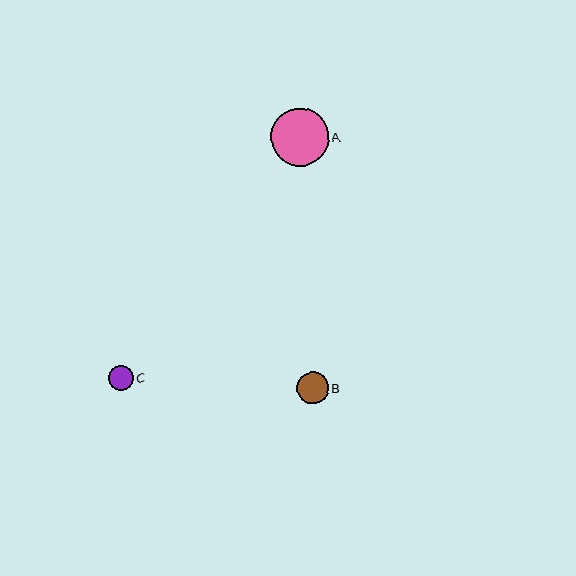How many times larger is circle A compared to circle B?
Circle A is approximately 1.8 times the size of circle B.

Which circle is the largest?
Circle A is the largest with a size of approximately 58 pixels.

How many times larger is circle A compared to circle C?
Circle A is approximately 2.3 times the size of circle C.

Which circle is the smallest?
Circle C is the smallest with a size of approximately 25 pixels.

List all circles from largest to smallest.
From largest to smallest: A, B, C.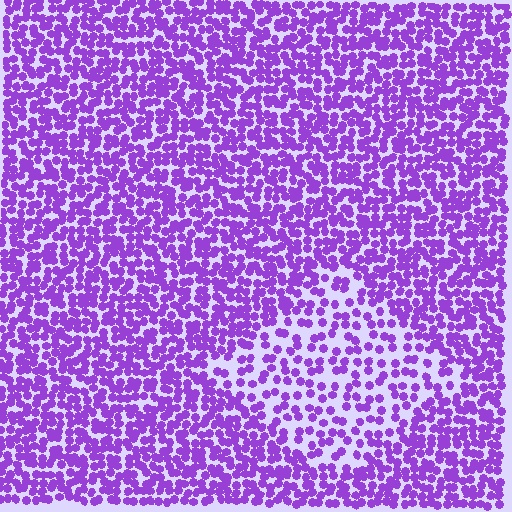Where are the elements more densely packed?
The elements are more densely packed outside the diamond boundary.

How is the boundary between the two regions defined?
The boundary is defined by a change in element density (approximately 2.0x ratio). All elements are the same color, size, and shape.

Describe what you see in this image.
The image contains small purple elements arranged at two different densities. A diamond-shaped region is visible where the elements are less densely packed than the surrounding area.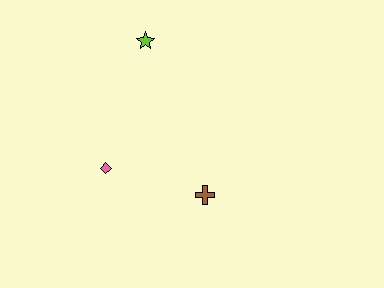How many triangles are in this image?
There are no triangles.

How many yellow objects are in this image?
There are no yellow objects.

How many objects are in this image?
There are 3 objects.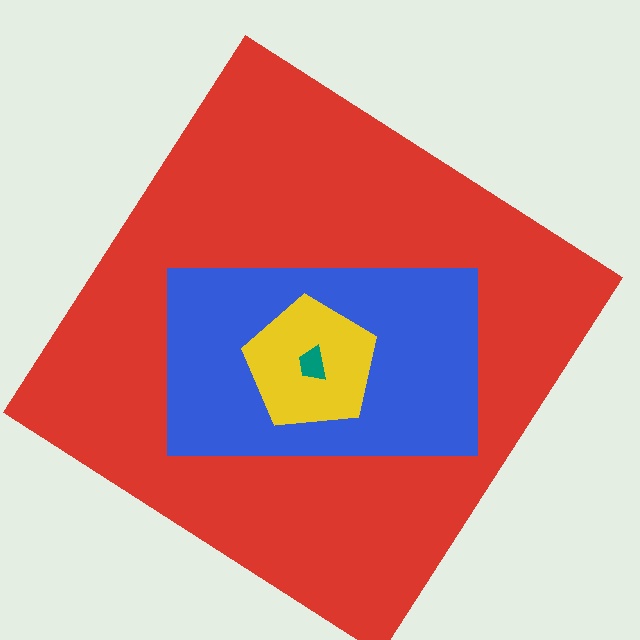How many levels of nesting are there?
4.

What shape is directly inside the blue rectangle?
The yellow pentagon.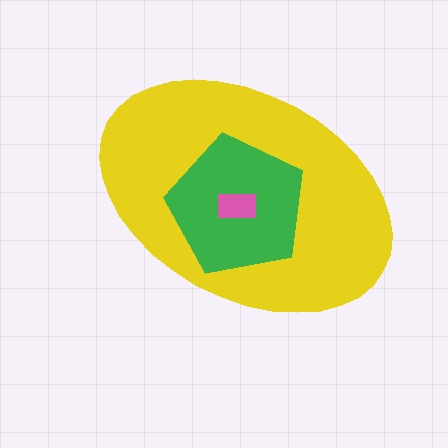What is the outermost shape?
The yellow ellipse.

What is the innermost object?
The pink rectangle.